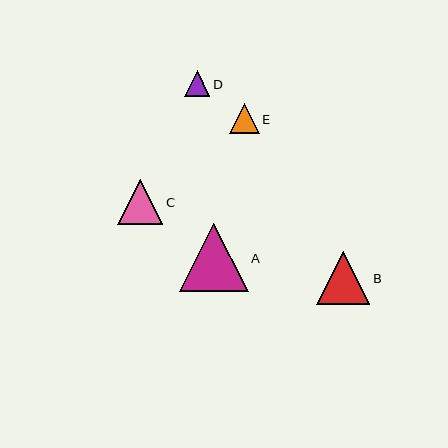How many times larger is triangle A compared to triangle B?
Triangle A is approximately 1.3 times the size of triangle B.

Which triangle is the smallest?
Triangle D is the smallest with a size of approximately 25 pixels.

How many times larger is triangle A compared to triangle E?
Triangle A is approximately 2.3 times the size of triangle E.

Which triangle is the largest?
Triangle A is the largest with a size of approximately 69 pixels.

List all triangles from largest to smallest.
From largest to smallest: A, B, C, E, D.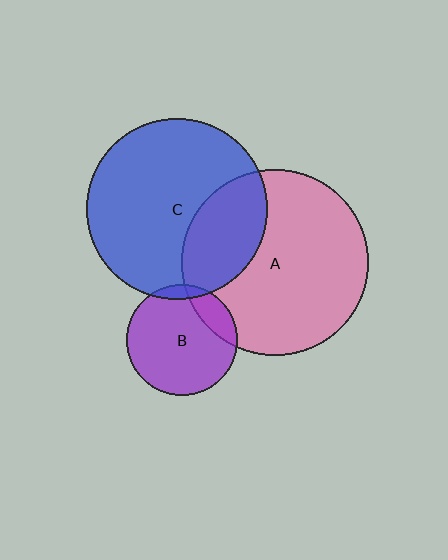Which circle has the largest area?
Circle A (pink).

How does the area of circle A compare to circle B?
Approximately 2.8 times.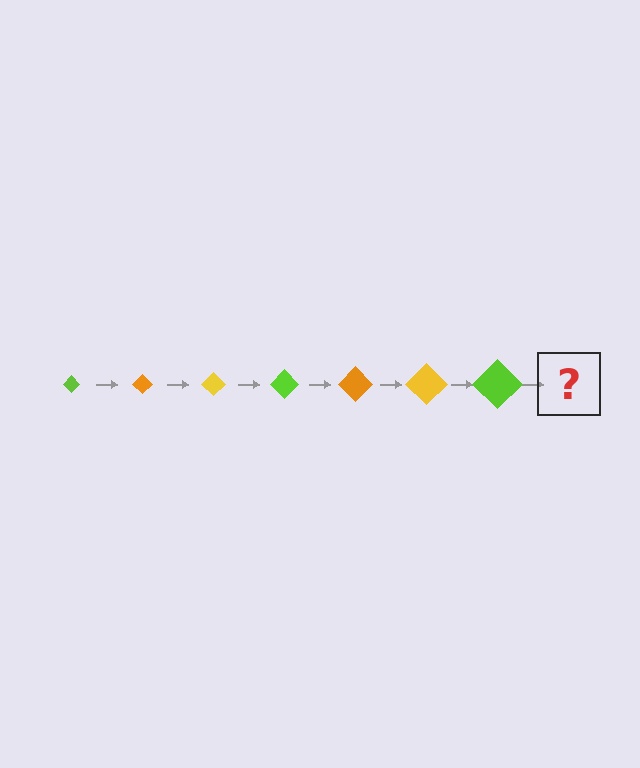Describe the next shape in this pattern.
It should be an orange diamond, larger than the previous one.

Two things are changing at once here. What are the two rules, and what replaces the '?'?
The two rules are that the diamond grows larger each step and the color cycles through lime, orange, and yellow. The '?' should be an orange diamond, larger than the previous one.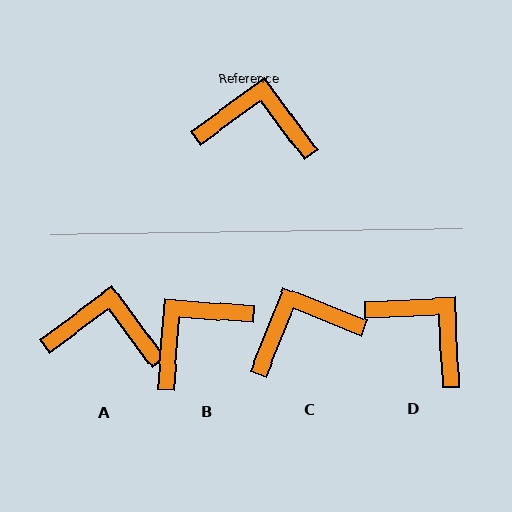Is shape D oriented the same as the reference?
No, it is off by about 34 degrees.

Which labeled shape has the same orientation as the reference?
A.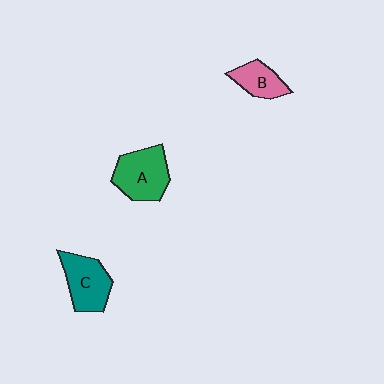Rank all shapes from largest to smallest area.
From largest to smallest: A (green), C (teal), B (pink).